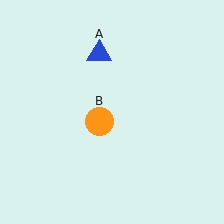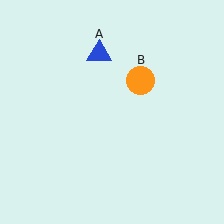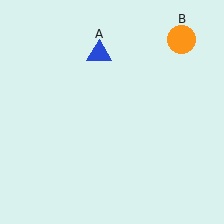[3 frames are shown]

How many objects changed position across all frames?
1 object changed position: orange circle (object B).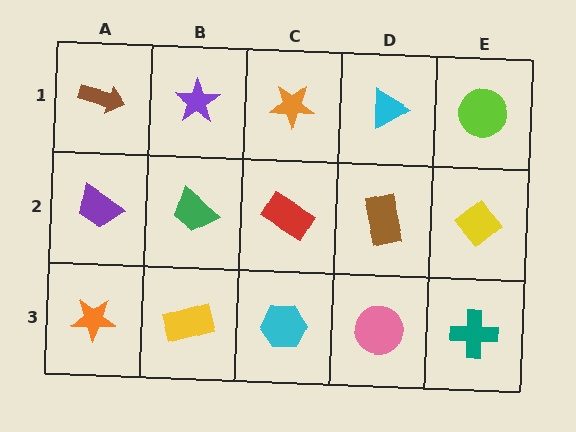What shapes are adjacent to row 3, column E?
A yellow diamond (row 2, column E), a pink circle (row 3, column D).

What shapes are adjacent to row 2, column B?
A purple star (row 1, column B), a yellow rectangle (row 3, column B), a purple trapezoid (row 2, column A), a red rectangle (row 2, column C).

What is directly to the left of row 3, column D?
A cyan hexagon.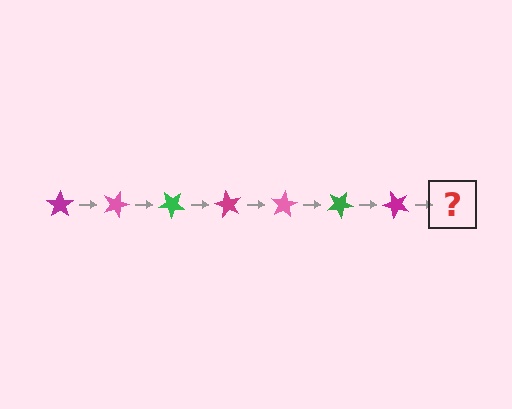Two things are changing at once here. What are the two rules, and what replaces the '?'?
The two rules are that it rotates 20 degrees each step and the color cycles through magenta, pink, and green. The '?' should be a pink star, rotated 140 degrees from the start.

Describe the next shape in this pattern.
It should be a pink star, rotated 140 degrees from the start.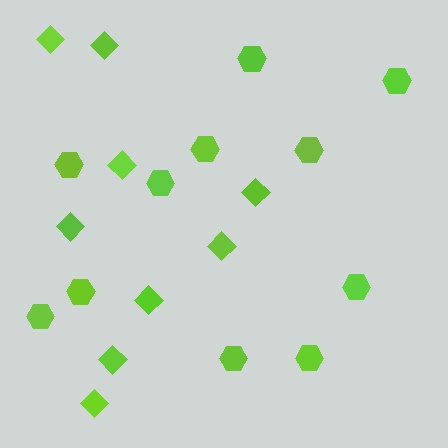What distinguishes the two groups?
There are 2 groups: one group of diamonds (9) and one group of hexagons (11).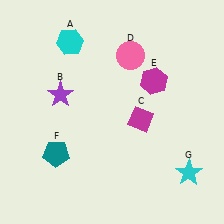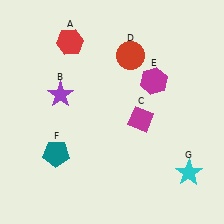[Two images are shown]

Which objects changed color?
A changed from cyan to red. D changed from pink to red.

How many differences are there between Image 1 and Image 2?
There are 2 differences between the two images.